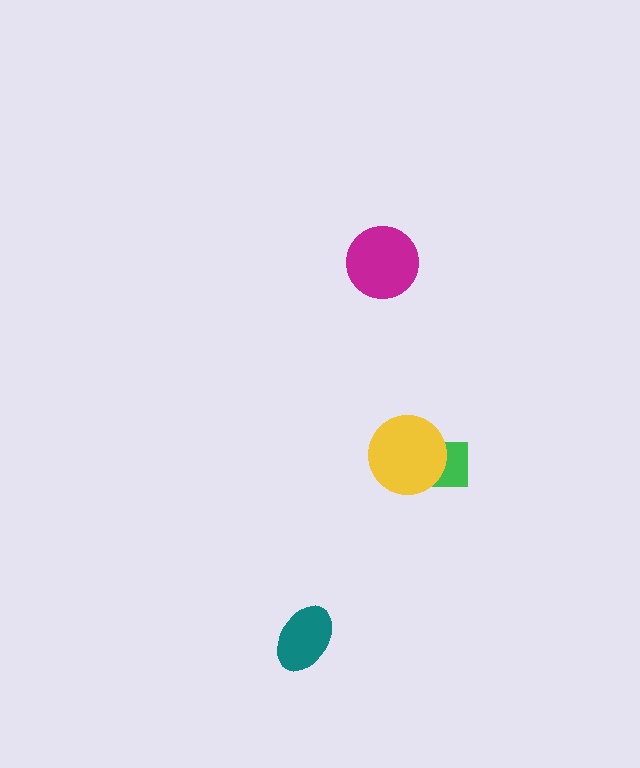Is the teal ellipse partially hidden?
No, no other shape covers it.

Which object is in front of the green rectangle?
The yellow circle is in front of the green rectangle.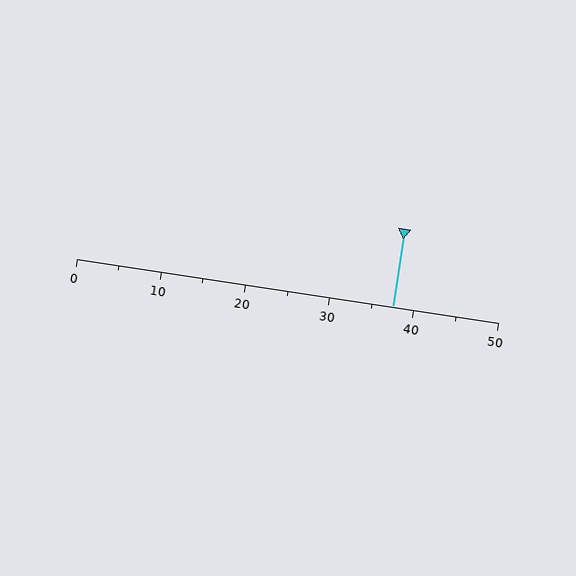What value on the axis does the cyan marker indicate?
The marker indicates approximately 37.5.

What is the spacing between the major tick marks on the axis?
The major ticks are spaced 10 apart.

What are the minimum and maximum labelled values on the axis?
The axis runs from 0 to 50.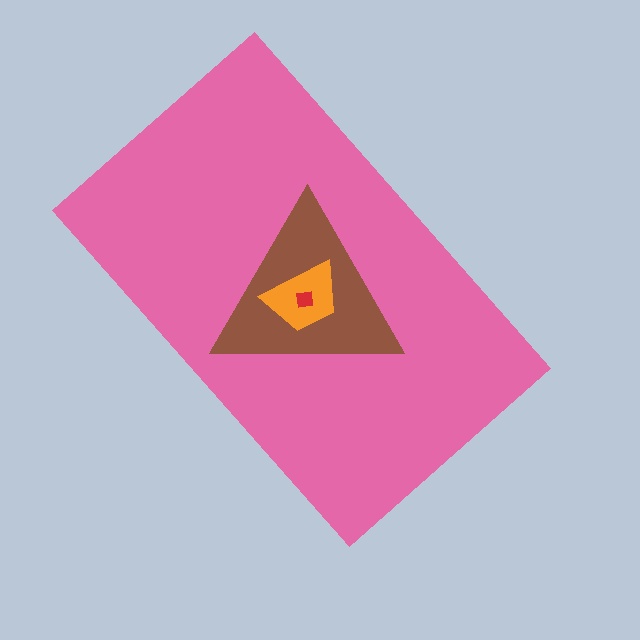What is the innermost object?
The red square.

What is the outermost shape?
The pink rectangle.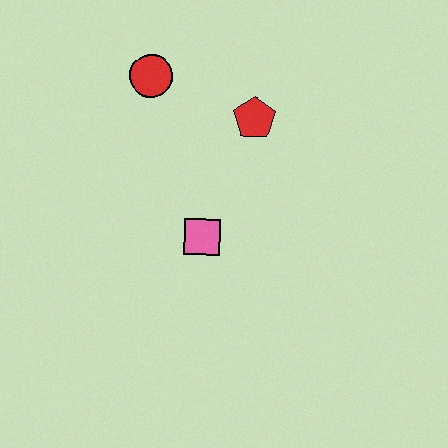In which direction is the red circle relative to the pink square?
The red circle is above the pink square.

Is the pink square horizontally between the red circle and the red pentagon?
Yes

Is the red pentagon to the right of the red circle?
Yes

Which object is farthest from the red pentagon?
The pink square is farthest from the red pentagon.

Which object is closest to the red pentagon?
The red circle is closest to the red pentagon.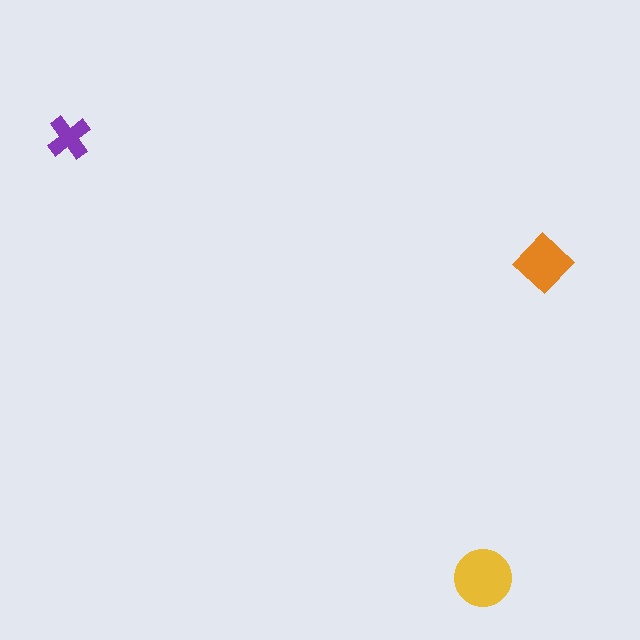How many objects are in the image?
There are 3 objects in the image.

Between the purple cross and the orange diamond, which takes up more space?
The orange diamond.